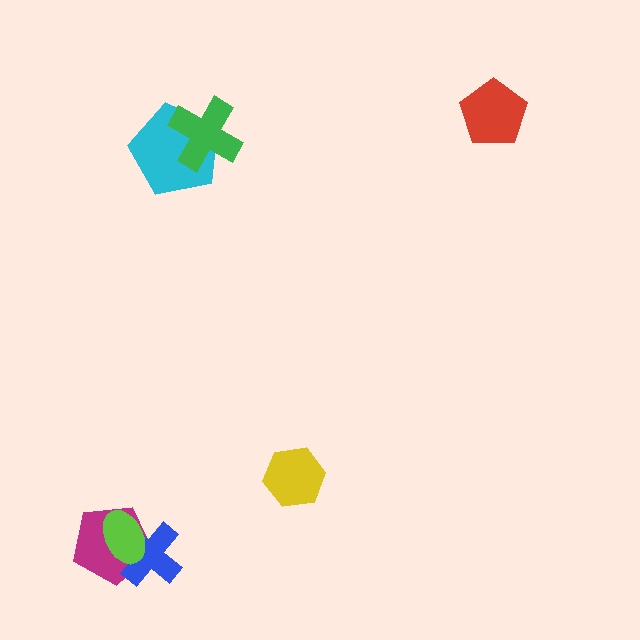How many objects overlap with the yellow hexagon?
0 objects overlap with the yellow hexagon.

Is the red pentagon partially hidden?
No, no other shape covers it.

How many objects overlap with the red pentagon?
0 objects overlap with the red pentagon.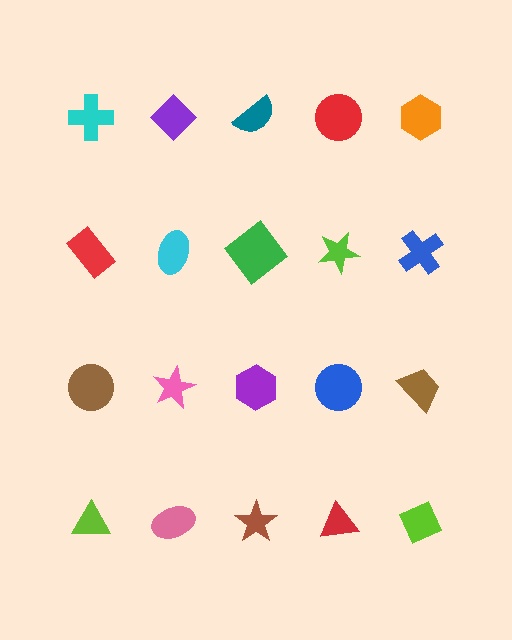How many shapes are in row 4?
5 shapes.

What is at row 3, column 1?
A brown circle.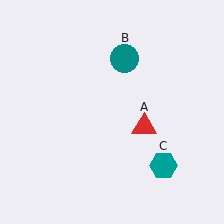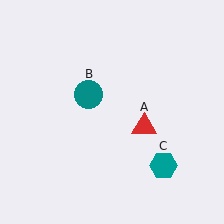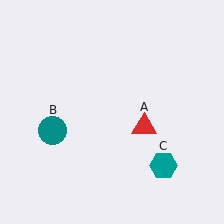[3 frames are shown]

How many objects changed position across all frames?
1 object changed position: teal circle (object B).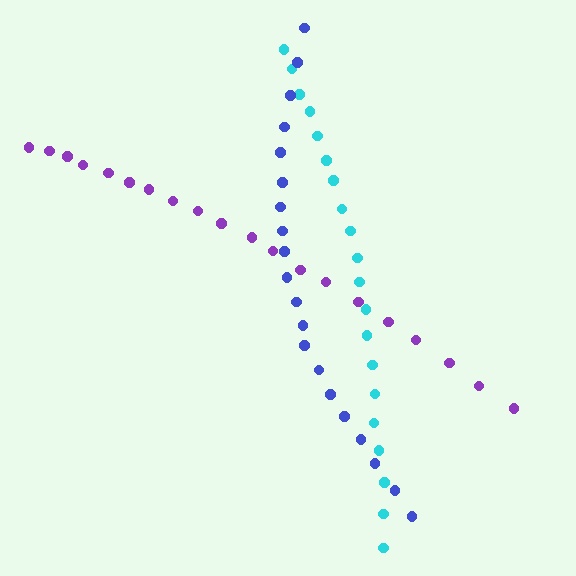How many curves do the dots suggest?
There are 3 distinct paths.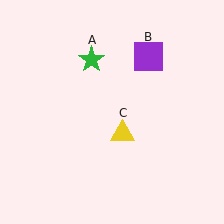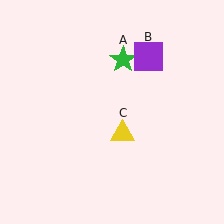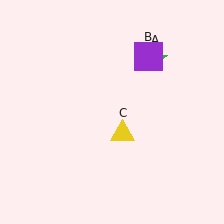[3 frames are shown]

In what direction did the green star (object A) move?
The green star (object A) moved right.